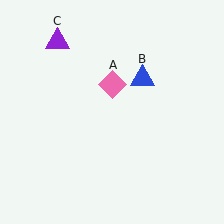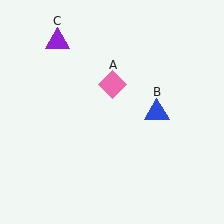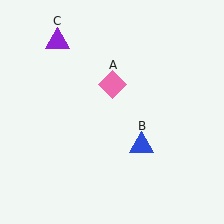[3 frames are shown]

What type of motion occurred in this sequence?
The blue triangle (object B) rotated clockwise around the center of the scene.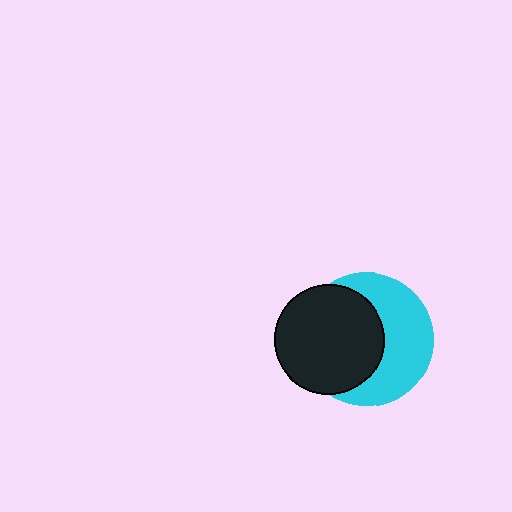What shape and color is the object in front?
The object in front is a black circle.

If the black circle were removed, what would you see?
You would see the complete cyan circle.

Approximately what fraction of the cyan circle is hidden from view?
Roughly 51% of the cyan circle is hidden behind the black circle.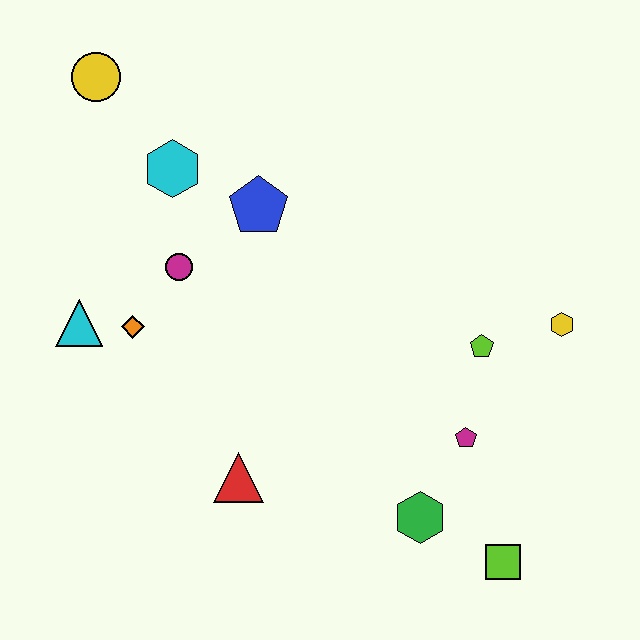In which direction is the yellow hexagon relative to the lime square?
The yellow hexagon is above the lime square.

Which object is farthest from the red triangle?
The yellow circle is farthest from the red triangle.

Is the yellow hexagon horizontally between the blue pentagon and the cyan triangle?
No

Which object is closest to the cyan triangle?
The orange diamond is closest to the cyan triangle.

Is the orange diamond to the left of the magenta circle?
Yes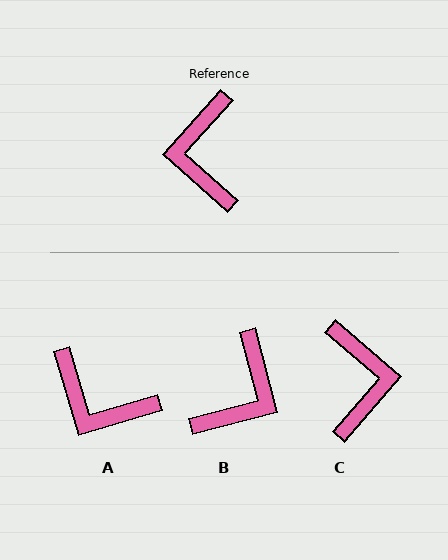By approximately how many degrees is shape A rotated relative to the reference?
Approximately 58 degrees counter-clockwise.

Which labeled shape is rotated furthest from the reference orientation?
C, about 178 degrees away.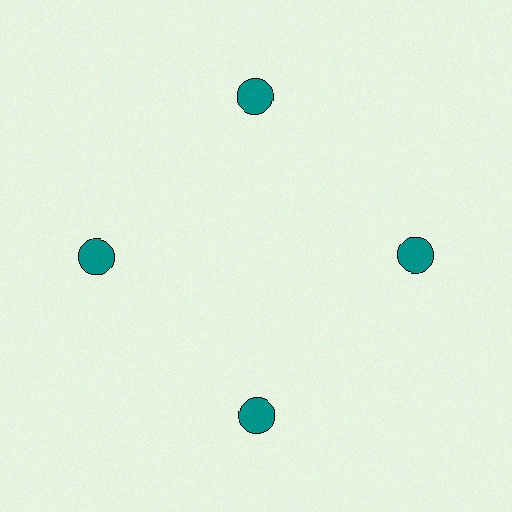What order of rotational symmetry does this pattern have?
This pattern has 4-fold rotational symmetry.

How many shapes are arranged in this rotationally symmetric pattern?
There are 4 shapes, arranged in 4 groups of 1.